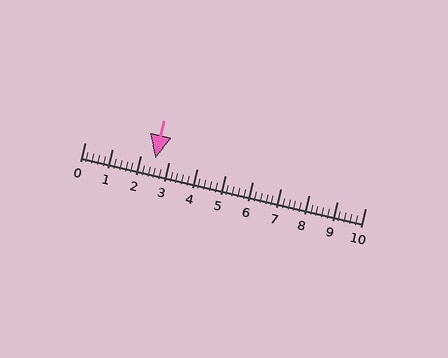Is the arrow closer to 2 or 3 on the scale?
The arrow is closer to 3.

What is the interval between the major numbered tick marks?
The major tick marks are spaced 1 units apart.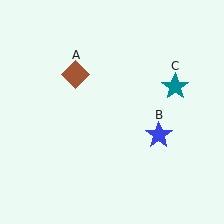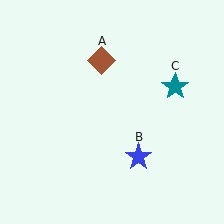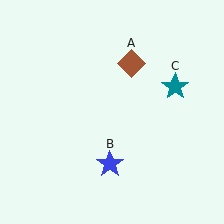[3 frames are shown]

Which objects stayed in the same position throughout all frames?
Teal star (object C) remained stationary.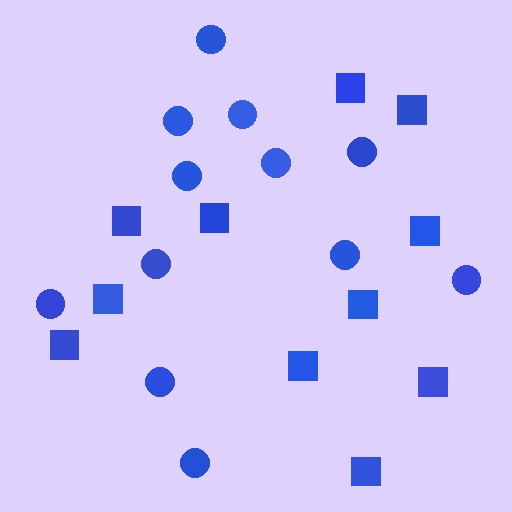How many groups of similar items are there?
There are 2 groups: one group of circles (12) and one group of squares (11).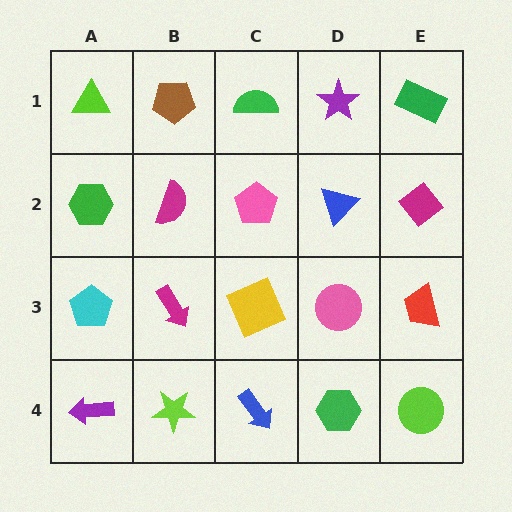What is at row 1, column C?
A green semicircle.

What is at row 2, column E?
A magenta diamond.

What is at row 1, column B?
A brown pentagon.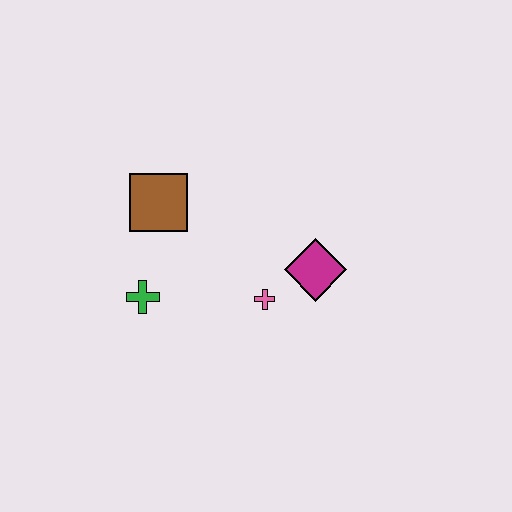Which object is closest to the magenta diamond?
The pink cross is closest to the magenta diamond.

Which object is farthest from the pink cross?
The brown square is farthest from the pink cross.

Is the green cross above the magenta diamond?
No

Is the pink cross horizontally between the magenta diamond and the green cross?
Yes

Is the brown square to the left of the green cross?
No